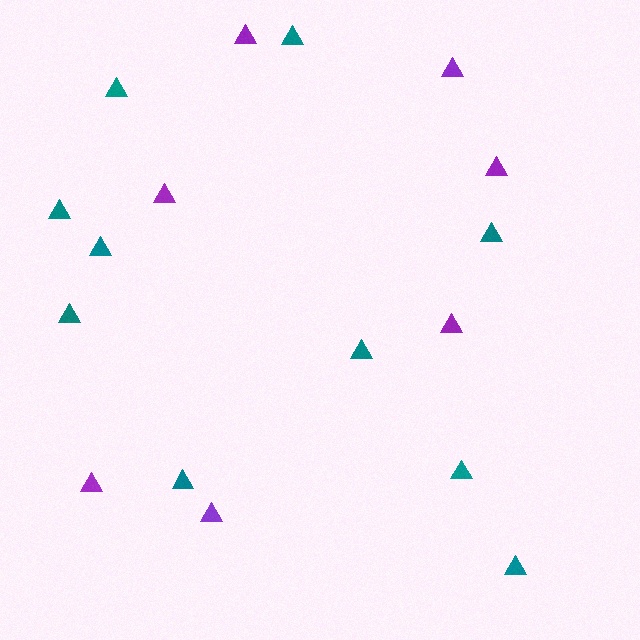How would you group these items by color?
There are 2 groups: one group of teal triangles (10) and one group of purple triangles (7).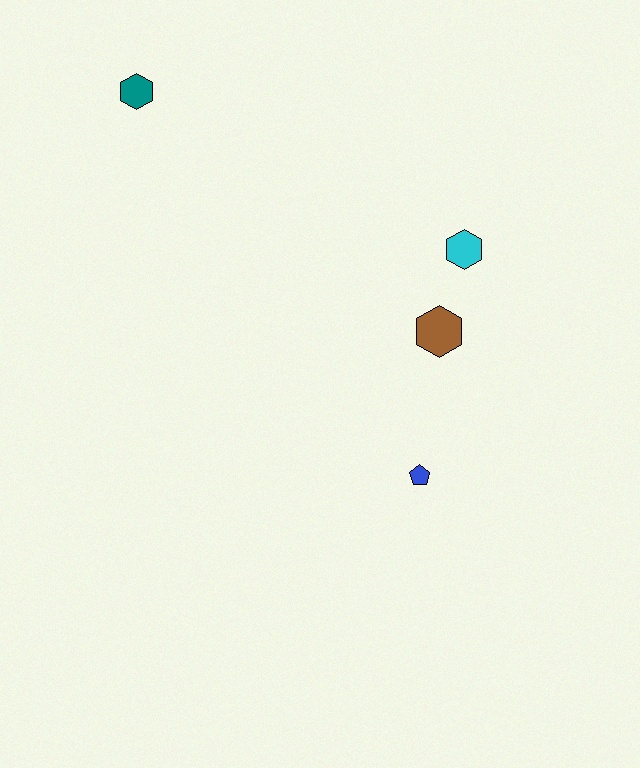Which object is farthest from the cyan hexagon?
The teal hexagon is farthest from the cyan hexagon.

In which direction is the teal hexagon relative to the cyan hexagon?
The teal hexagon is to the left of the cyan hexagon.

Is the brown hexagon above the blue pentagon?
Yes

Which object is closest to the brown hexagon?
The cyan hexagon is closest to the brown hexagon.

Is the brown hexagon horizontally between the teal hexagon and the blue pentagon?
No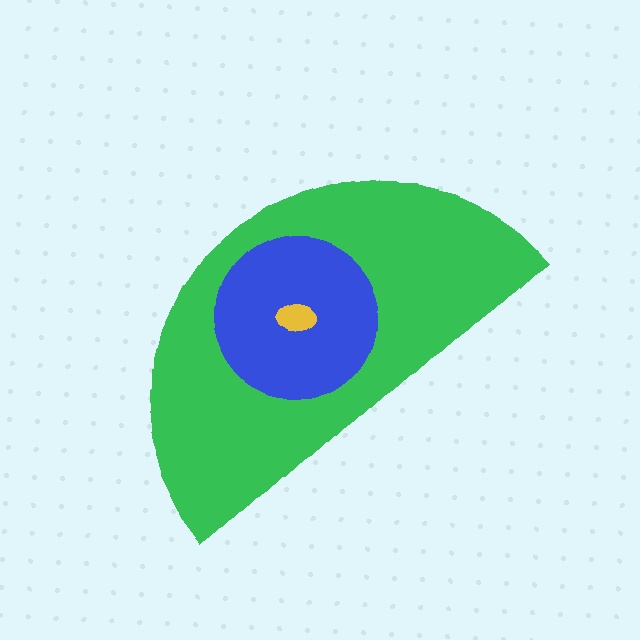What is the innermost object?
The yellow ellipse.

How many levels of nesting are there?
3.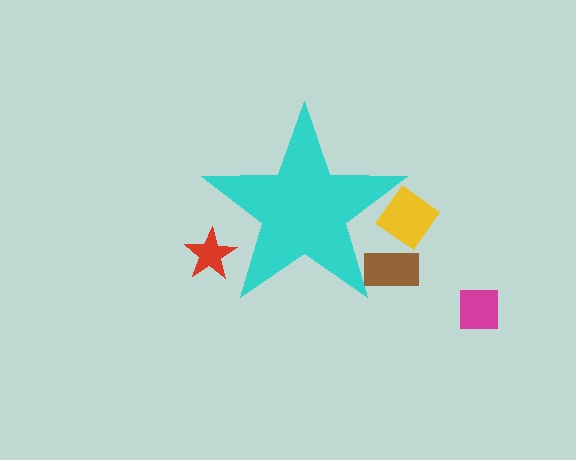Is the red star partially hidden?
Yes, the red star is partially hidden behind the cyan star.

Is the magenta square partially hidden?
No, the magenta square is fully visible.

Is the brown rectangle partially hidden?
Yes, the brown rectangle is partially hidden behind the cyan star.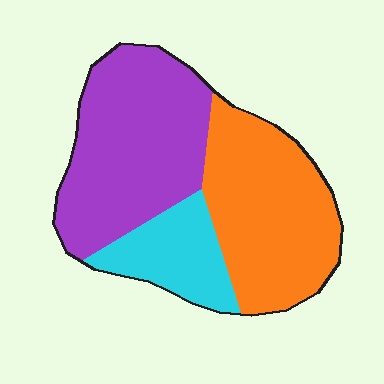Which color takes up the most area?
Purple, at roughly 45%.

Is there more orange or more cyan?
Orange.